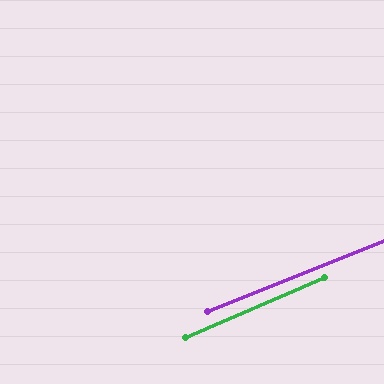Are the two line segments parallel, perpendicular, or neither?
Parallel — their directions differ by only 1.6°.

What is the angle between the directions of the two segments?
Approximately 2 degrees.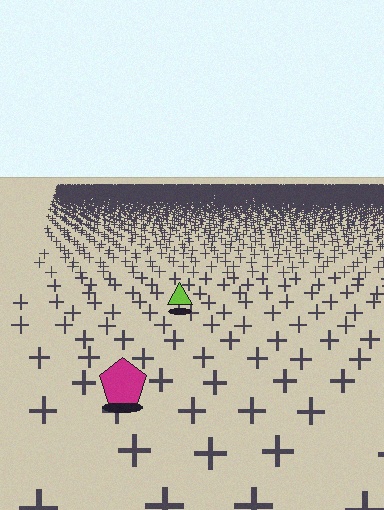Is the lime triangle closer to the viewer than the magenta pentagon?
No. The magenta pentagon is closer — you can tell from the texture gradient: the ground texture is coarser near it.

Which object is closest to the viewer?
The magenta pentagon is closest. The texture marks near it are larger and more spread out.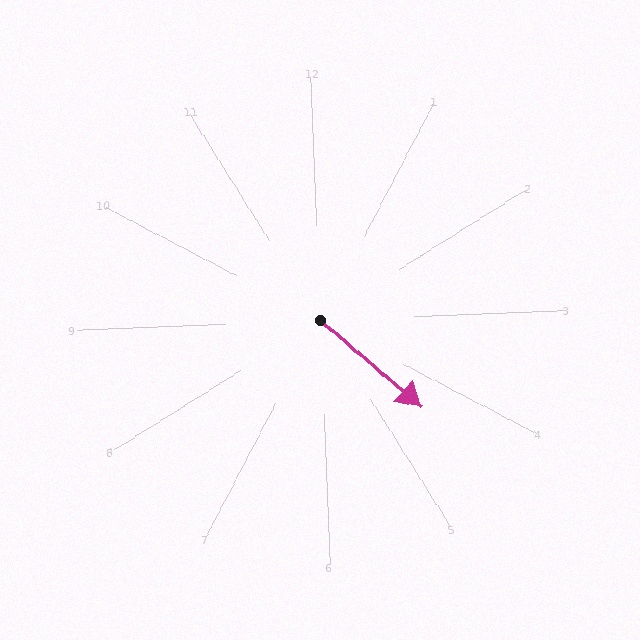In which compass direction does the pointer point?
Southeast.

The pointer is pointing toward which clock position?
Roughly 4 o'clock.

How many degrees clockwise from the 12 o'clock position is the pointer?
Approximately 133 degrees.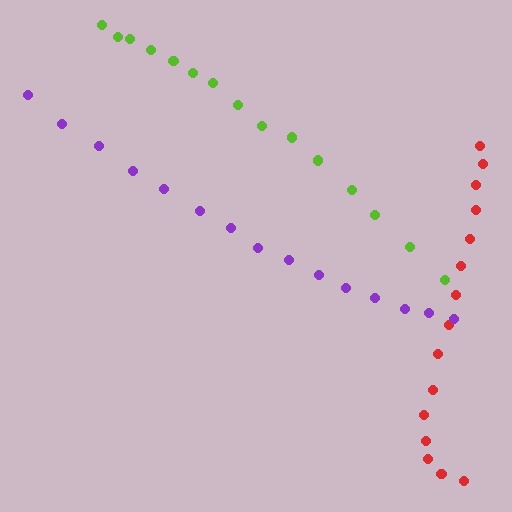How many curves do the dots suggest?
There are 3 distinct paths.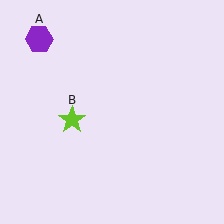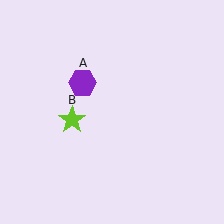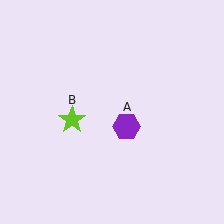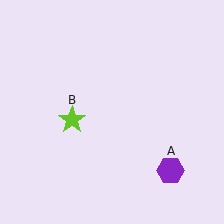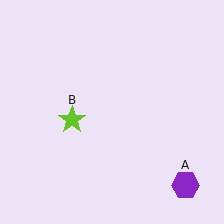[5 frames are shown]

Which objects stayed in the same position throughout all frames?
Lime star (object B) remained stationary.